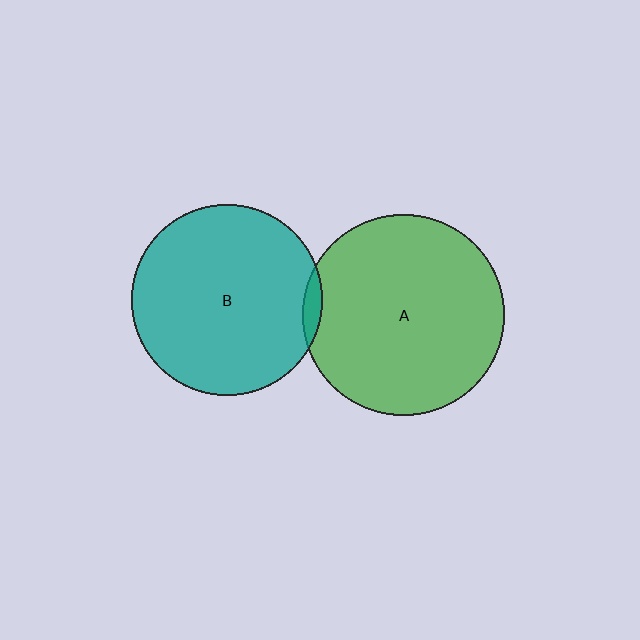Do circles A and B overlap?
Yes.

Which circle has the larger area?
Circle A (green).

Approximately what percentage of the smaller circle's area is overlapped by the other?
Approximately 5%.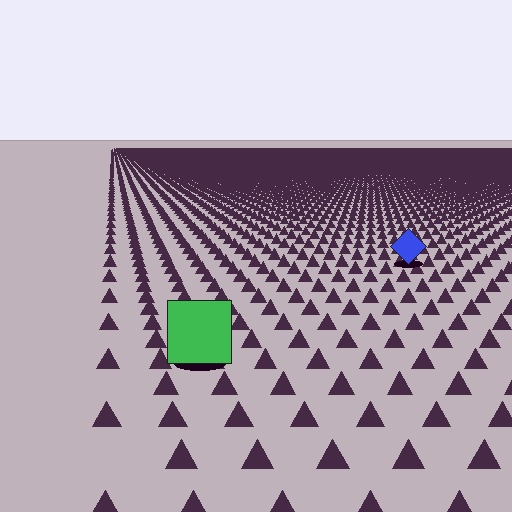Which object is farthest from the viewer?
The blue diamond is farthest from the viewer. It appears smaller and the ground texture around it is denser.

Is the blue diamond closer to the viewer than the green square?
No. The green square is closer — you can tell from the texture gradient: the ground texture is coarser near it.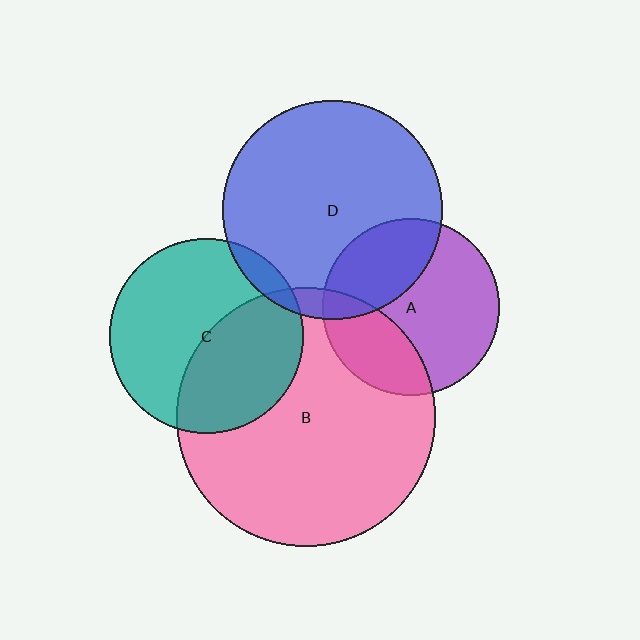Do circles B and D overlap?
Yes.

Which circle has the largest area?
Circle B (pink).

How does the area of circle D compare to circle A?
Approximately 1.5 times.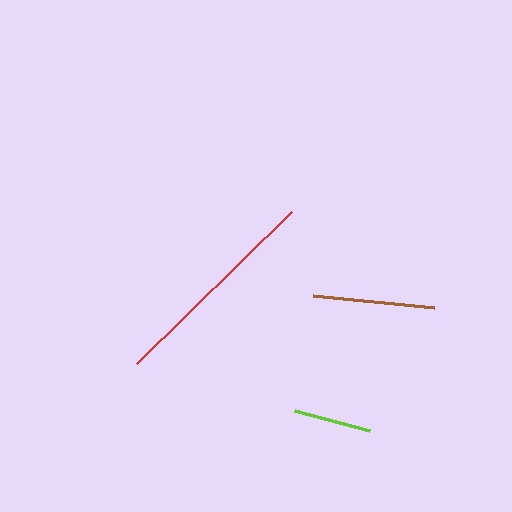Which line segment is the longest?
The red line is the longest at approximately 217 pixels.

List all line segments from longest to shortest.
From longest to shortest: red, brown, lime.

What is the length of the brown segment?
The brown segment is approximately 121 pixels long.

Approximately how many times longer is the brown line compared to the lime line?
The brown line is approximately 1.6 times the length of the lime line.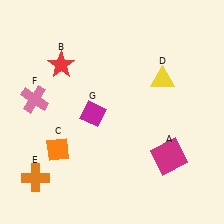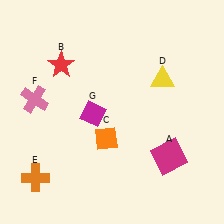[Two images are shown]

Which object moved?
The orange diamond (C) moved right.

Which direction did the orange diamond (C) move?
The orange diamond (C) moved right.